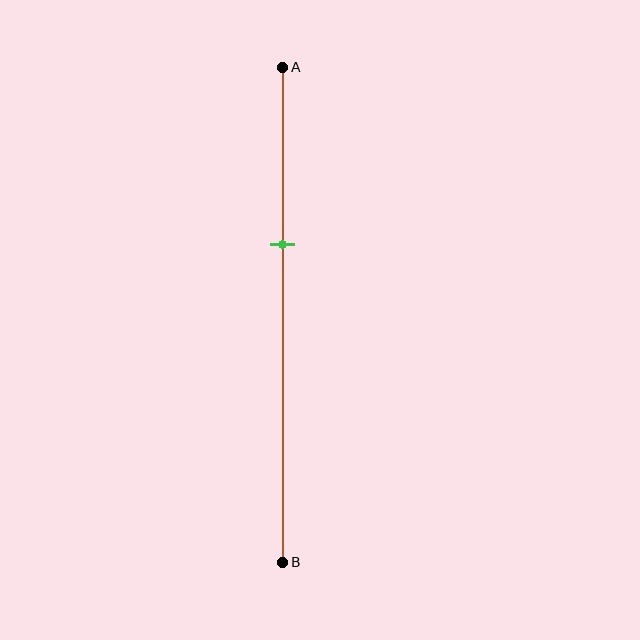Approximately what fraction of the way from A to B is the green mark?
The green mark is approximately 35% of the way from A to B.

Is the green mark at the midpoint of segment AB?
No, the mark is at about 35% from A, not at the 50% midpoint.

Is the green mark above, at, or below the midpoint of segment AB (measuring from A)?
The green mark is above the midpoint of segment AB.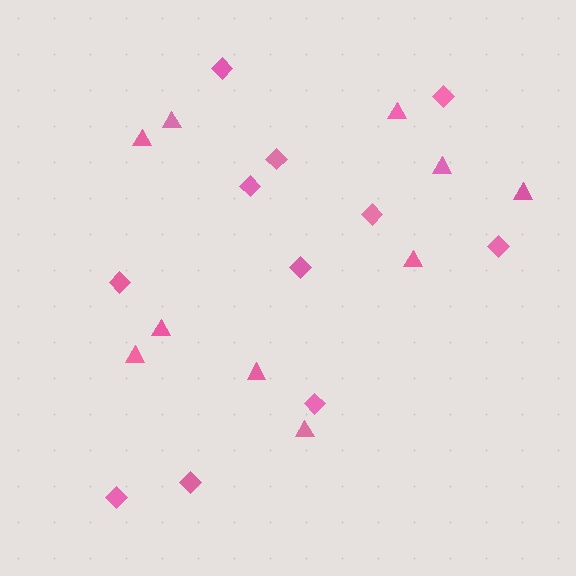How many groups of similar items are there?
There are 2 groups: one group of diamonds (11) and one group of triangles (10).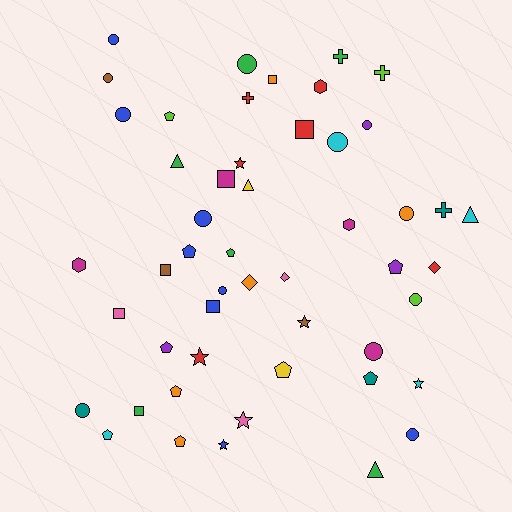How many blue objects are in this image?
There are 8 blue objects.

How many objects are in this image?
There are 50 objects.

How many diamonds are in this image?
There are 3 diamonds.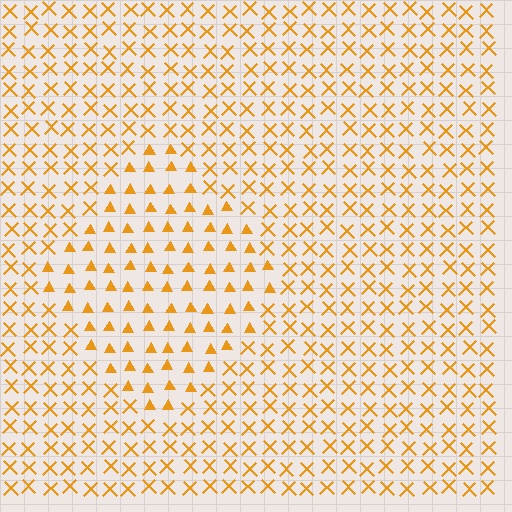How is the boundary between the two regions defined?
The boundary is defined by a change in element shape: triangles inside vs. X marks outside. All elements share the same color and spacing.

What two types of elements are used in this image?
The image uses triangles inside the diamond region and X marks outside it.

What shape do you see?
I see a diamond.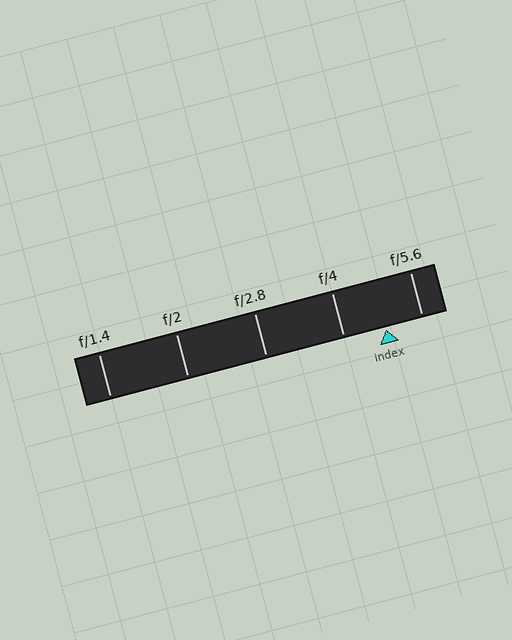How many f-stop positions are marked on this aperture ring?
There are 5 f-stop positions marked.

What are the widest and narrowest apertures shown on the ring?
The widest aperture shown is f/1.4 and the narrowest is f/5.6.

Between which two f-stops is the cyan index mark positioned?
The index mark is between f/4 and f/5.6.